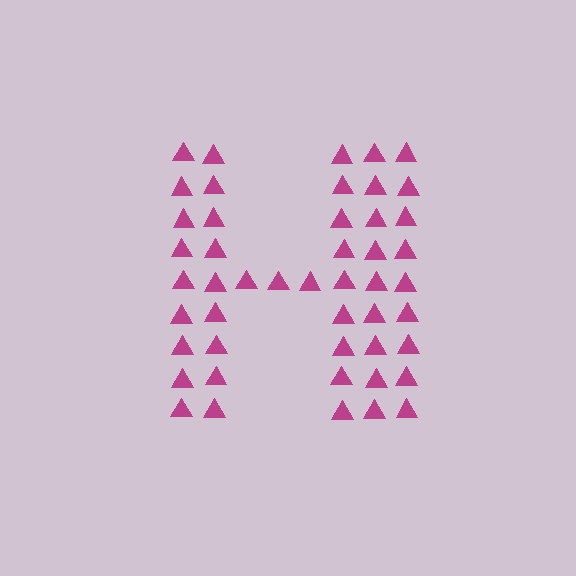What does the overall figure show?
The overall figure shows the letter H.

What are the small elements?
The small elements are triangles.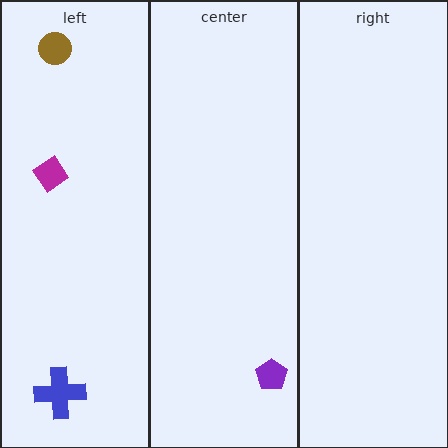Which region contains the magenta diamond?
The left region.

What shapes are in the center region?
The purple pentagon.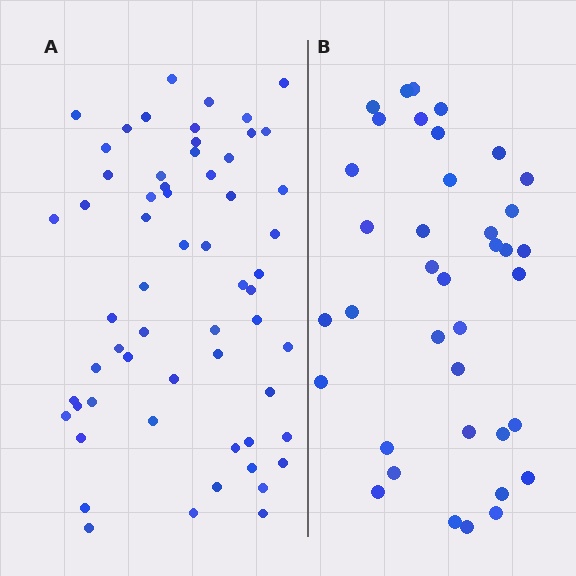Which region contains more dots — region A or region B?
Region A (the left region) has more dots.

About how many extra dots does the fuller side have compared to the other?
Region A has approximately 20 more dots than region B.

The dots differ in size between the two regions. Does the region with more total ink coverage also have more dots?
No. Region B has more total ink coverage because its dots are larger, but region A actually contains more individual dots. Total area can be misleading — the number of items is what matters here.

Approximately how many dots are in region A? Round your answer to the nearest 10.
About 60 dots.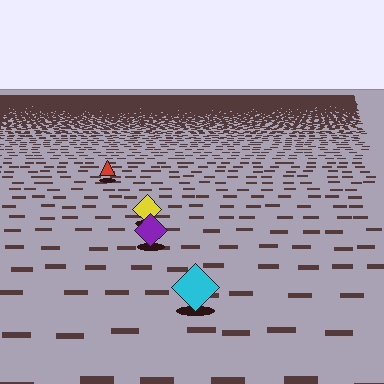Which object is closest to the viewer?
The cyan diamond is closest. The texture marks near it are larger and more spread out.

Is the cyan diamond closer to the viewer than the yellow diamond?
Yes. The cyan diamond is closer — you can tell from the texture gradient: the ground texture is coarser near it.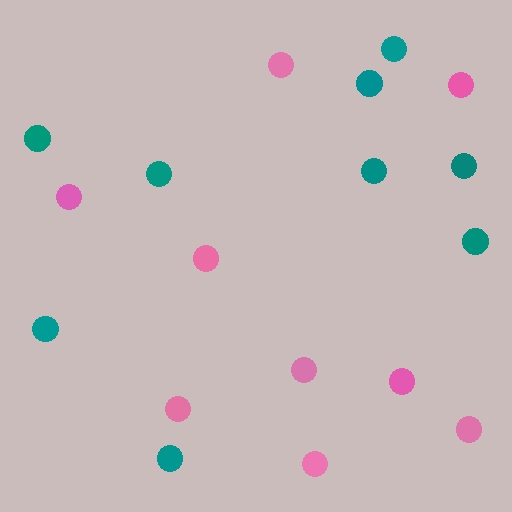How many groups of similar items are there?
There are 2 groups: one group of pink circles (9) and one group of teal circles (9).